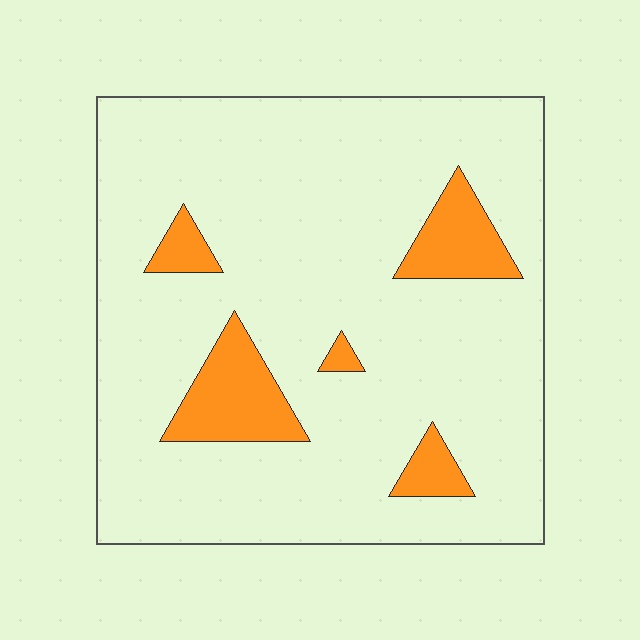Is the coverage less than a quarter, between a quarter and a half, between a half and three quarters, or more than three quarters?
Less than a quarter.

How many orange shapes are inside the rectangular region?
5.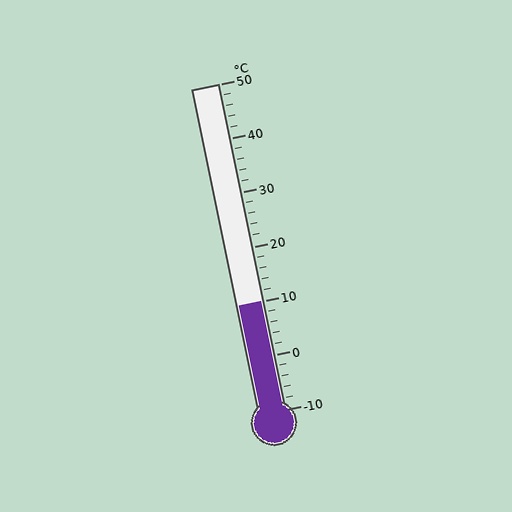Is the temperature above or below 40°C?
The temperature is below 40°C.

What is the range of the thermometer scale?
The thermometer scale ranges from -10°C to 50°C.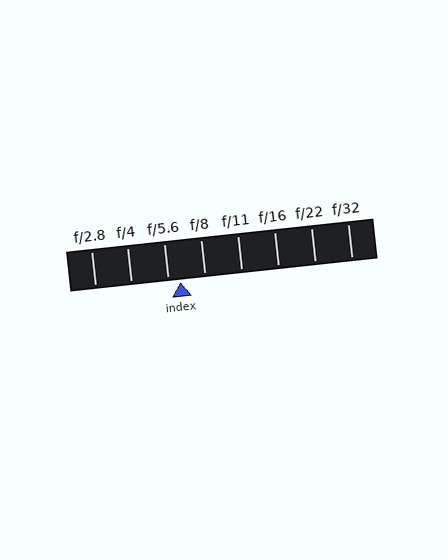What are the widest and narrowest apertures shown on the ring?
The widest aperture shown is f/2.8 and the narrowest is f/32.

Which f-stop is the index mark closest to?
The index mark is closest to f/5.6.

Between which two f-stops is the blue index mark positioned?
The index mark is between f/5.6 and f/8.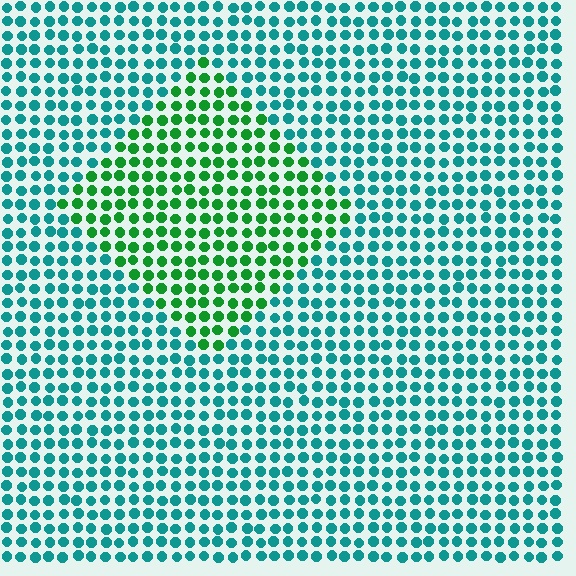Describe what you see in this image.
The image is filled with small teal elements in a uniform arrangement. A diamond-shaped region is visible where the elements are tinted to a slightly different hue, forming a subtle color boundary.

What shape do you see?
I see a diamond.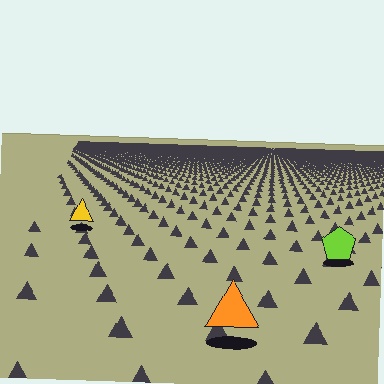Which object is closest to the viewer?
The orange triangle is closest. The texture marks near it are larger and more spread out.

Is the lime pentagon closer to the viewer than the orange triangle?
No. The orange triangle is closer — you can tell from the texture gradient: the ground texture is coarser near it.